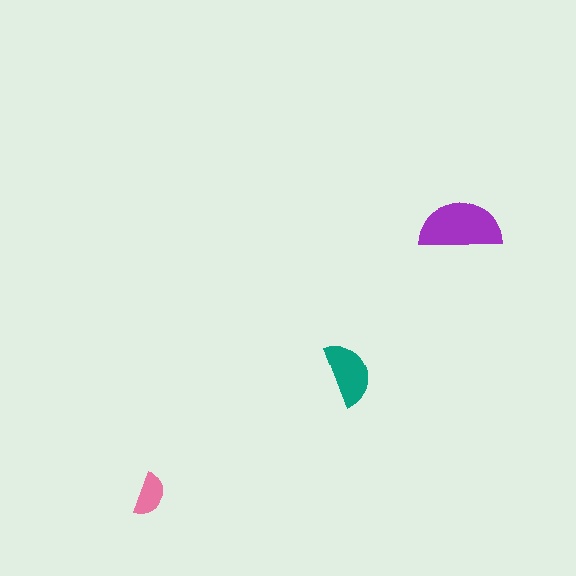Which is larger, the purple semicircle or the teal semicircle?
The purple one.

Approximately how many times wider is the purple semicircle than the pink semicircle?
About 2 times wider.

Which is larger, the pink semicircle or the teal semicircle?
The teal one.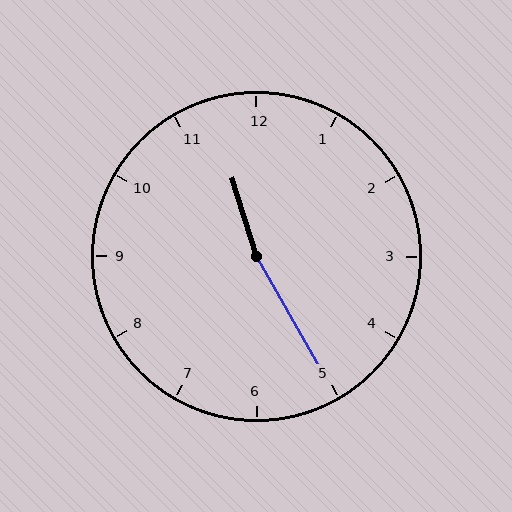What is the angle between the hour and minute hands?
Approximately 168 degrees.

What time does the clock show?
11:25.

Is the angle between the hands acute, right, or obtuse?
It is obtuse.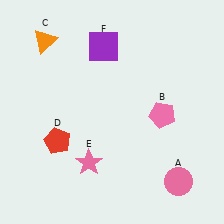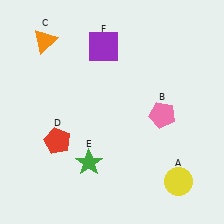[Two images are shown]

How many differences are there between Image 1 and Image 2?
There are 2 differences between the two images.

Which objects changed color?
A changed from pink to yellow. E changed from pink to green.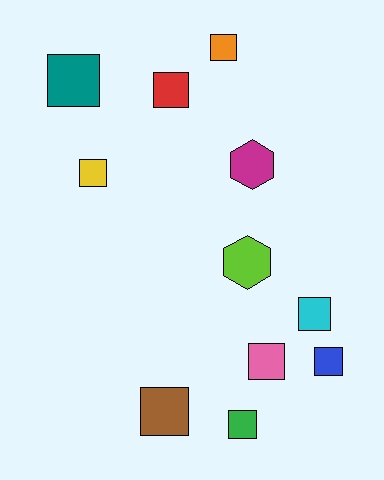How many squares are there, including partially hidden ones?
There are 9 squares.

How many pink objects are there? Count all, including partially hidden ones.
There is 1 pink object.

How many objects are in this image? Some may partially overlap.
There are 11 objects.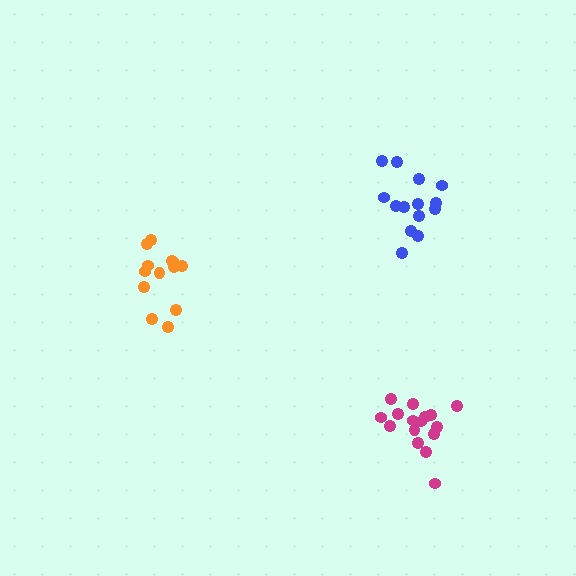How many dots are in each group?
Group 1: 16 dots, Group 2: 14 dots, Group 3: 13 dots (43 total).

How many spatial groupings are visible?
There are 3 spatial groupings.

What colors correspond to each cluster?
The clusters are colored: magenta, blue, orange.